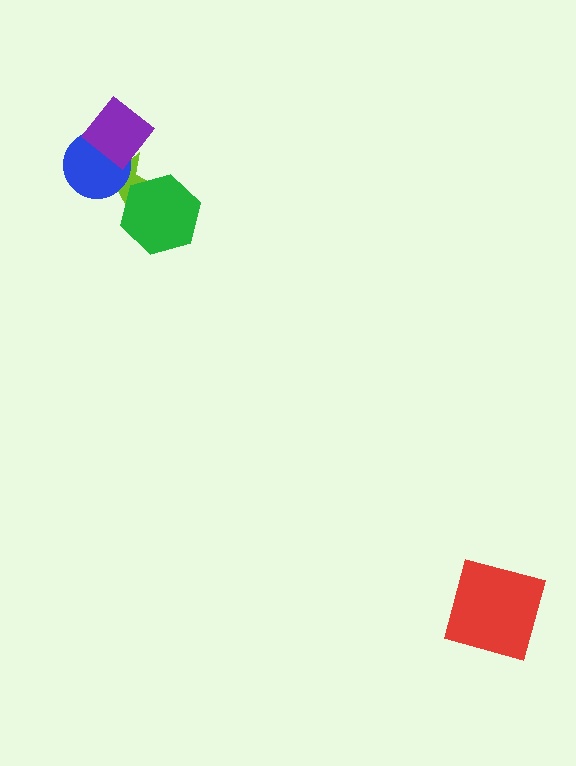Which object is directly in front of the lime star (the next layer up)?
The blue circle is directly in front of the lime star.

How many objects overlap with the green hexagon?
1 object overlaps with the green hexagon.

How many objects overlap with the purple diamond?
2 objects overlap with the purple diamond.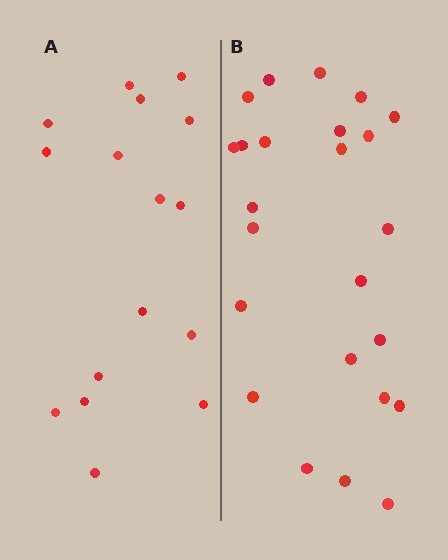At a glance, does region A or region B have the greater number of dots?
Region B (the right region) has more dots.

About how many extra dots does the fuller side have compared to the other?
Region B has roughly 8 or so more dots than region A.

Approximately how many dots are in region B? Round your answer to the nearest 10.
About 20 dots. (The exact count is 24, which rounds to 20.)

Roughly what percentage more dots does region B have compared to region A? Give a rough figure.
About 50% more.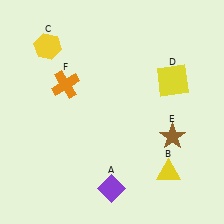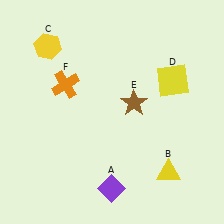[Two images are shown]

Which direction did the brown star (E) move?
The brown star (E) moved left.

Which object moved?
The brown star (E) moved left.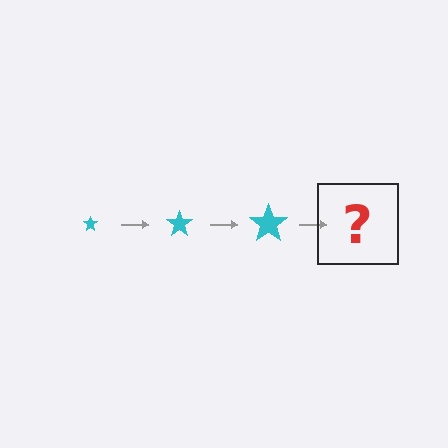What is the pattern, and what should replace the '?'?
The pattern is that the star gets progressively larger each step. The '?' should be a cyan star, larger than the previous one.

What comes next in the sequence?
The next element should be a cyan star, larger than the previous one.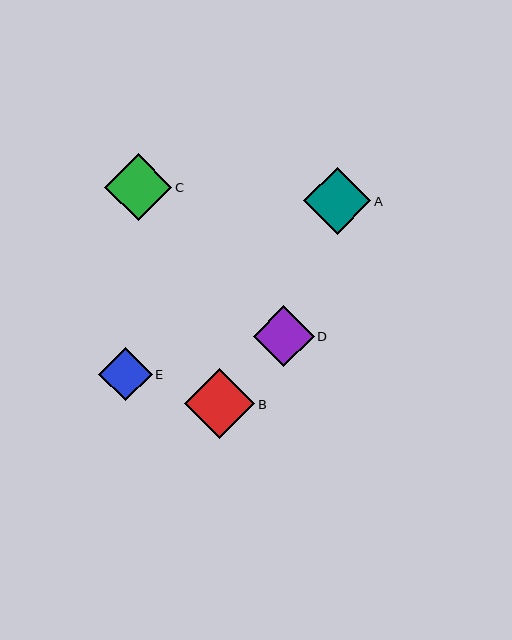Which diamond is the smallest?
Diamond E is the smallest with a size of approximately 54 pixels.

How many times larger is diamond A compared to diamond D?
Diamond A is approximately 1.1 times the size of diamond D.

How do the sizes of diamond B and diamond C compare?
Diamond B and diamond C are approximately the same size.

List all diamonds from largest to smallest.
From largest to smallest: B, A, C, D, E.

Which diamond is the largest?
Diamond B is the largest with a size of approximately 70 pixels.